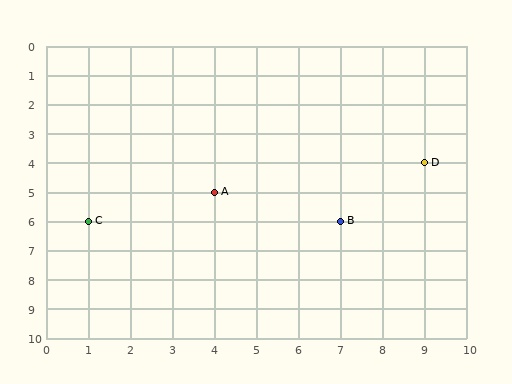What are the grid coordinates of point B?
Point B is at grid coordinates (7, 6).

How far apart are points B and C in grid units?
Points B and C are 6 columns apart.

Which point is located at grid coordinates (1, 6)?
Point C is at (1, 6).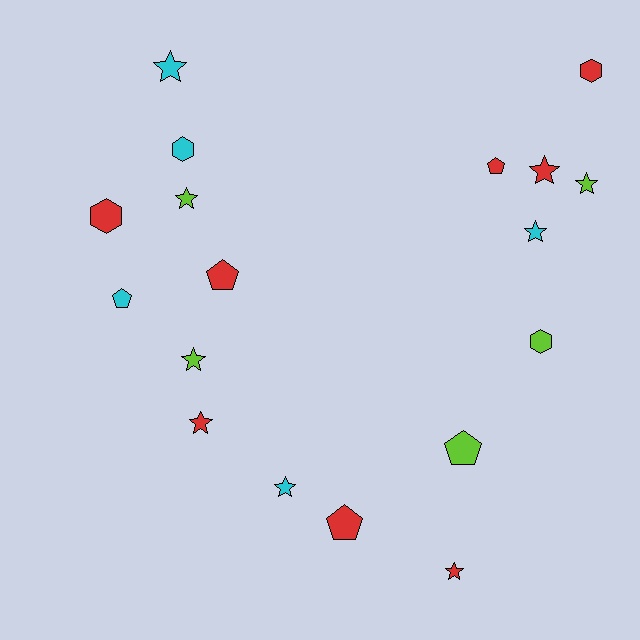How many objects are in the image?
There are 18 objects.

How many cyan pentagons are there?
There is 1 cyan pentagon.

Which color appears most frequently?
Red, with 8 objects.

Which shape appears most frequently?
Star, with 9 objects.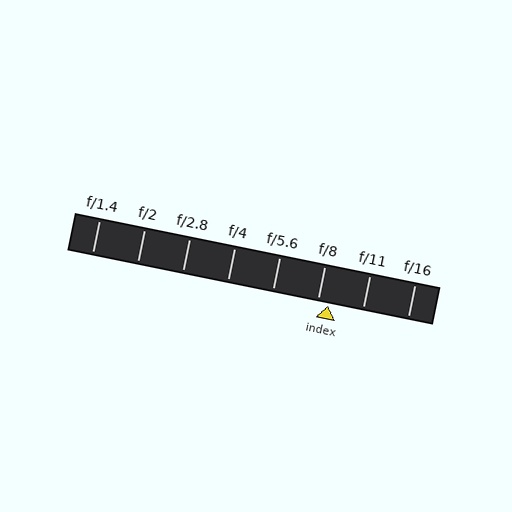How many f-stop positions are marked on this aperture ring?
There are 8 f-stop positions marked.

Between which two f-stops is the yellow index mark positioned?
The index mark is between f/8 and f/11.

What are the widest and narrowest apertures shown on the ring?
The widest aperture shown is f/1.4 and the narrowest is f/16.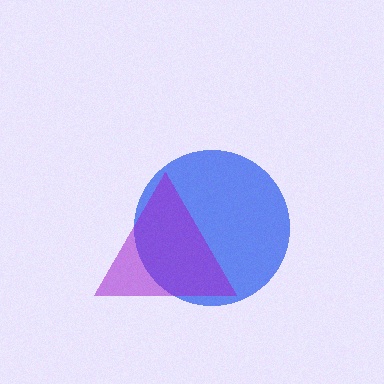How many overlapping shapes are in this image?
There are 2 overlapping shapes in the image.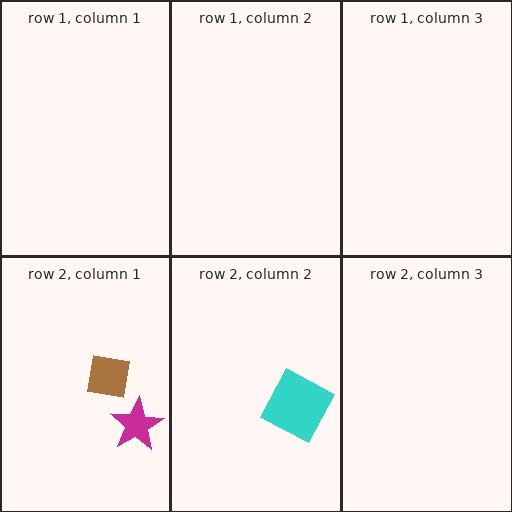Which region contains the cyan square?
The row 2, column 2 region.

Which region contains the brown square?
The row 2, column 1 region.